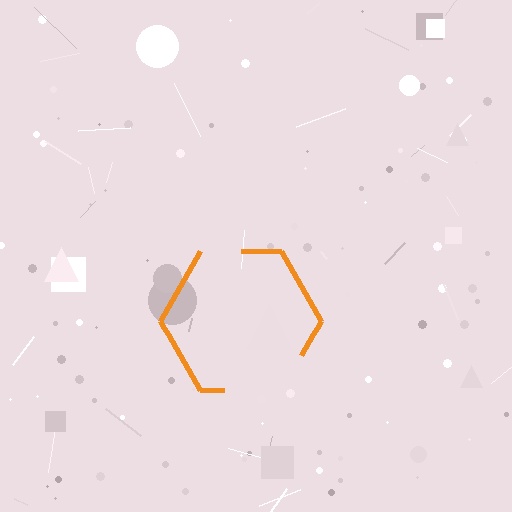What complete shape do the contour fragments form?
The contour fragments form a hexagon.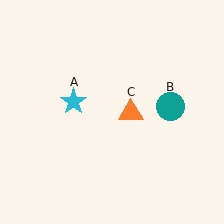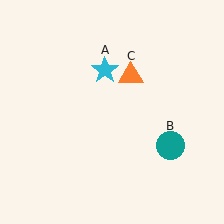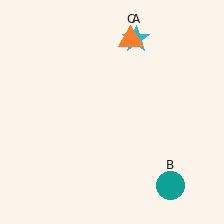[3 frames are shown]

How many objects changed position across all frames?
3 objects changed position: cyan star (object A), teal circle (object B), orange triangle (object C).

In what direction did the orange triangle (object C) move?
The orange triangle (object C) moved up.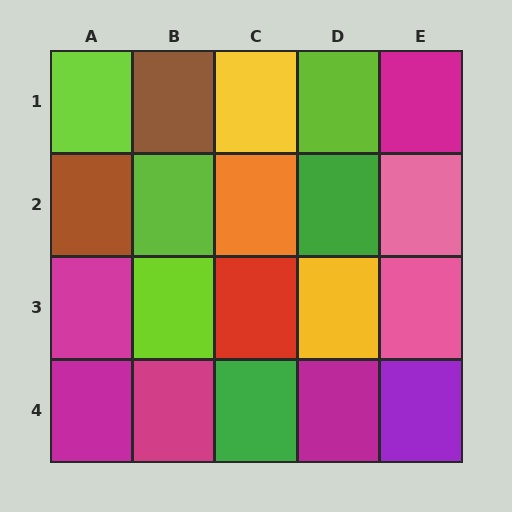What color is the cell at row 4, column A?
Magenta.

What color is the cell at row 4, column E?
Purple.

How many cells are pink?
2 cells are pink.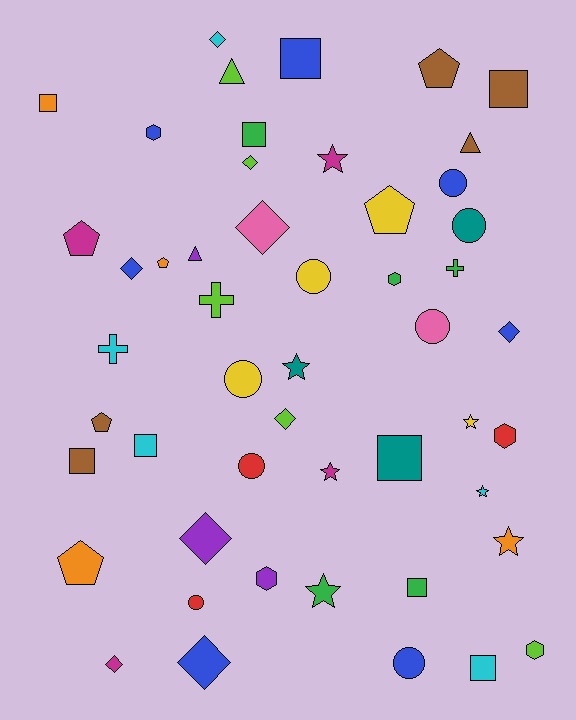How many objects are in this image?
There are 50 objects.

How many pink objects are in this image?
There are 2 pink objects.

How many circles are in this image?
There are 8 circles.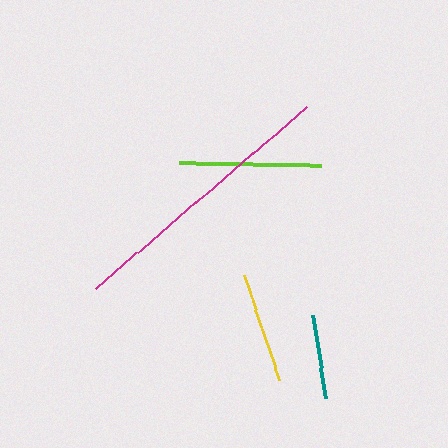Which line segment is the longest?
The magenta line is the longest at approximately 279 pixels.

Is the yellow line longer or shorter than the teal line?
The yellow line is longer than the teal line.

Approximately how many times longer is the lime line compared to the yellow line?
The lime line is approximately 1.3 times the length of the yellow line.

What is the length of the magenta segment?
The magenta segment is approximately 279 pixels long.